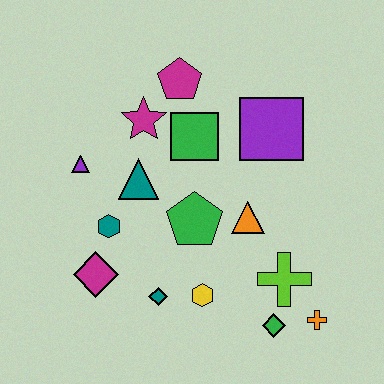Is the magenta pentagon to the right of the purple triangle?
Yes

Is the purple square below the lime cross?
No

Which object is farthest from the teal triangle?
The orange cross is farthest from the teal triangle.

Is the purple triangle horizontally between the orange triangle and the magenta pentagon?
No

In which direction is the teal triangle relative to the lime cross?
The teal triangle is to the left of the lime cross.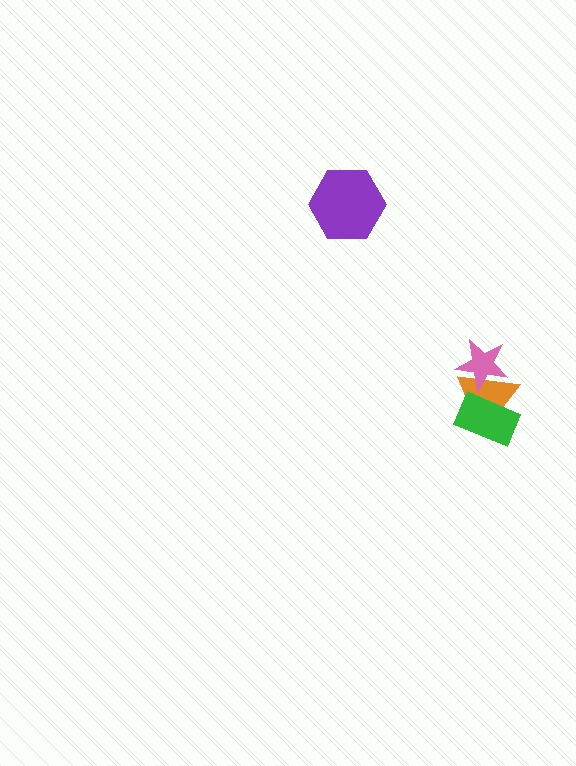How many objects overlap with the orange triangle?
2 objects overlap with the orange triangle.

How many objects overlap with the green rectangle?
1 object overlaps with the green rectangle.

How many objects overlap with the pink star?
1 object overlaps with the pink star.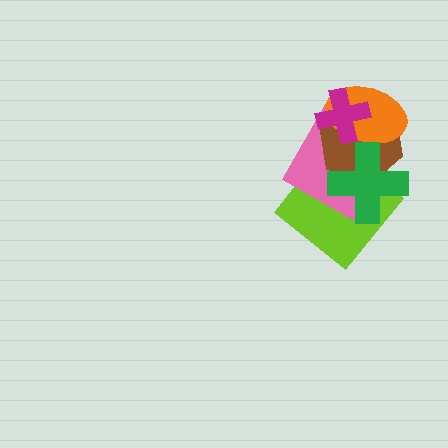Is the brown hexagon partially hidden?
Yes, it is partially covered by another shape.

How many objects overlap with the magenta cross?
3 objects overlap with the magenta cross.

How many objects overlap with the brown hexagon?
5 objects overlap with the brown hexagon.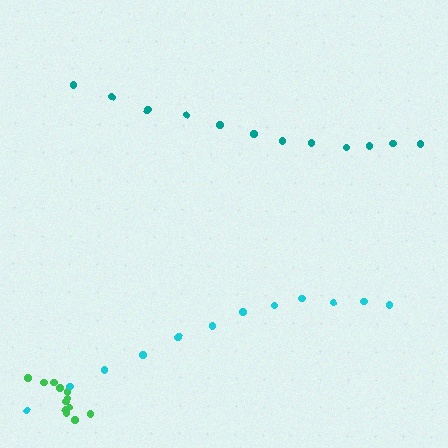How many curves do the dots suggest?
There are 3 distinct paths.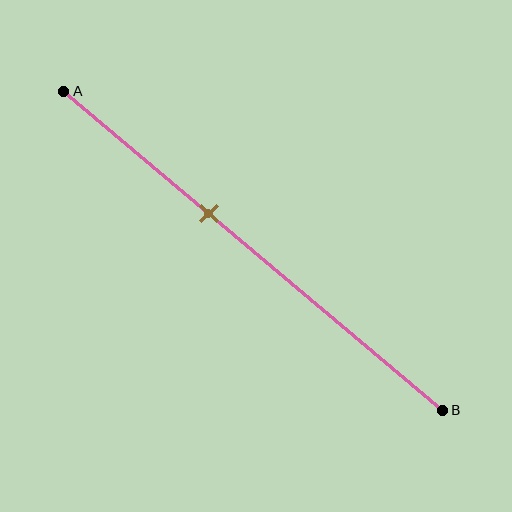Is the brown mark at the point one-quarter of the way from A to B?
No, the mark is at about 40% from A, not at the 25% one-quarter point.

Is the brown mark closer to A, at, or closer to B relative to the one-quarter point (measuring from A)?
The brown mark is closer to point B than the one-quarter point of segment AB.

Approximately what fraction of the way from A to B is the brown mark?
The brown mark is approximately 40% of the way from A to B.